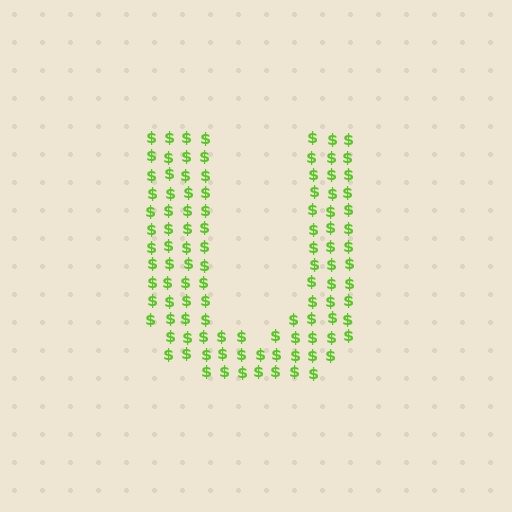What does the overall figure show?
The overall figure shows the letter U.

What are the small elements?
The small elements are dollar signs.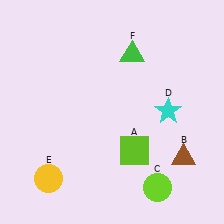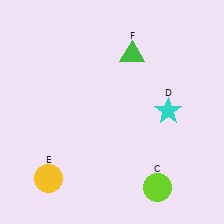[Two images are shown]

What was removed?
The brown triangle (B), the lime square (A) were removed in Image 2.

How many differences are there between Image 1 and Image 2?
There are 2 differences between the two images.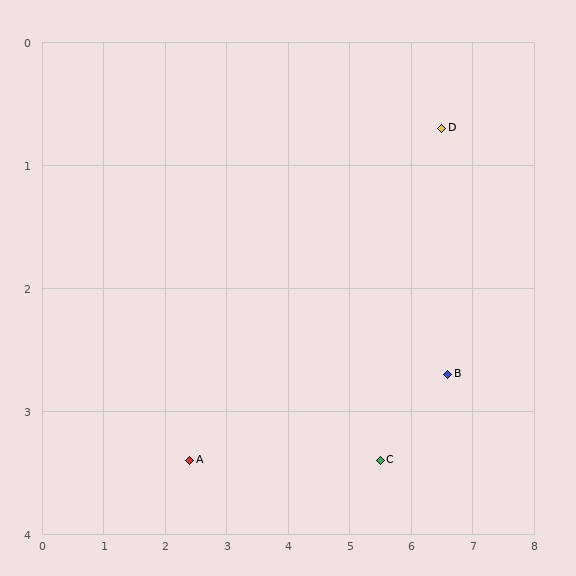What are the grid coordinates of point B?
Point B is at approximately (6.6, 2.7).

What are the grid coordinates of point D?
Point D is at approximately (6.5, 0.7).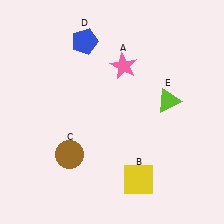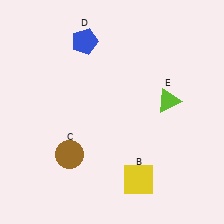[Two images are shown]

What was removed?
The pink star (A) was removed in Image 2.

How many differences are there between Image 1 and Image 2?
There is 1 difference between the two images.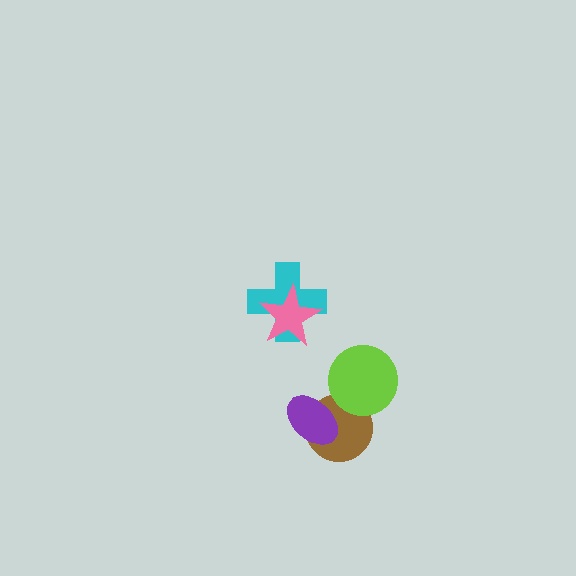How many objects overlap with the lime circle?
1 object overlaps with the lime circle.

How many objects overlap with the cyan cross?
1 object overlaps with the cyan cross.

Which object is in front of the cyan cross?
The pink star is in front of the cyan cross.